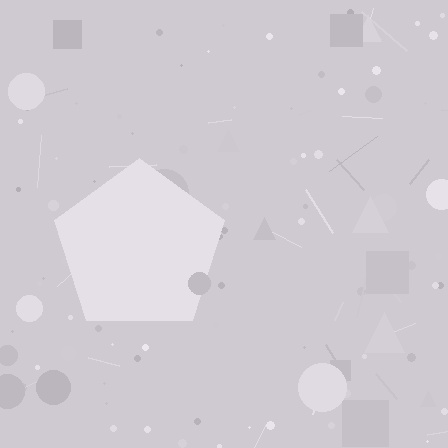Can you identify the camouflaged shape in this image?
The camouflaged shape is a pentagon.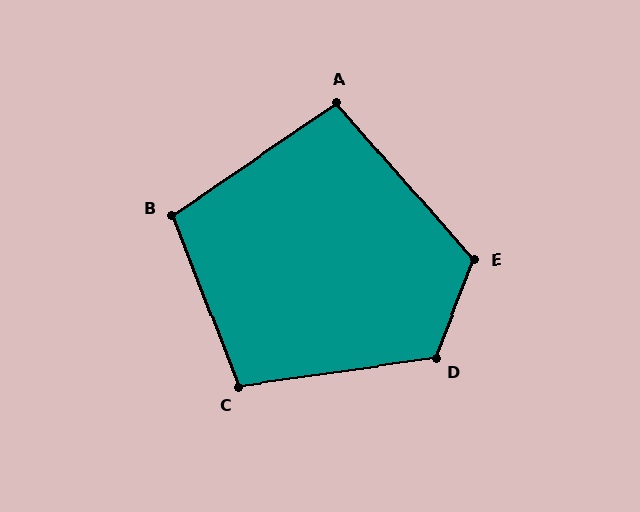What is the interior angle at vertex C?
Approximately 103 degrees (obtuse).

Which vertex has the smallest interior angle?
A, at approximately 97 degrees.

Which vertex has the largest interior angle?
D, at approximately 120 degrees.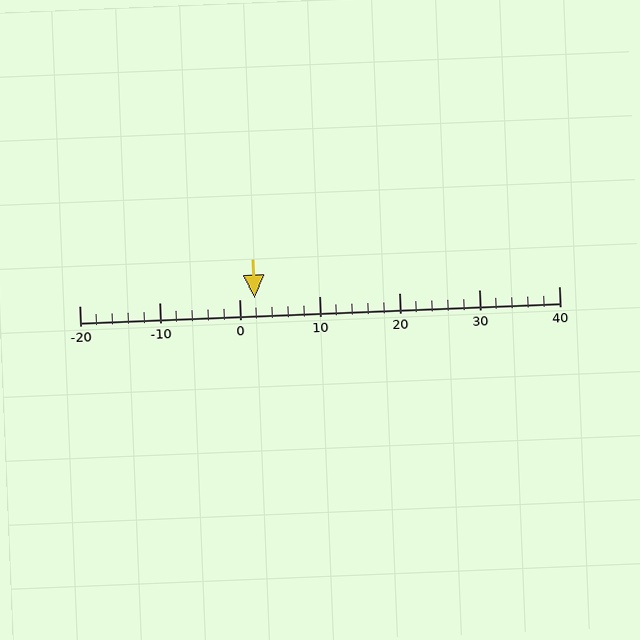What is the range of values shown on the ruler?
The ruler shows values from -20 to 40.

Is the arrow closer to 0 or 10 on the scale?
The arrow is closer to 0.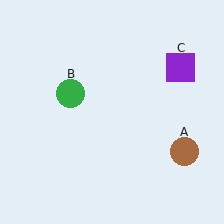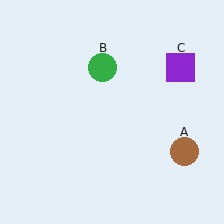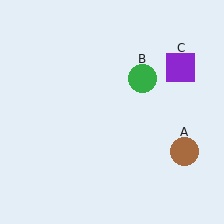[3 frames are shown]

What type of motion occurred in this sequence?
The green circle (object B) rotated clockwise around the center of the scene.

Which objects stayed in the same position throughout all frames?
Brown circle (object A) and purple square (object C) remained stationary.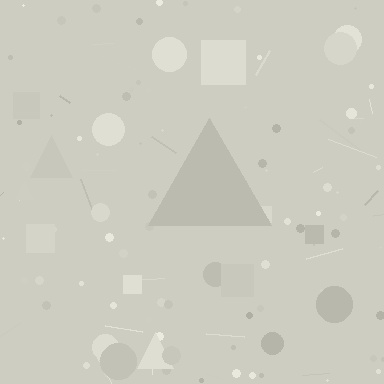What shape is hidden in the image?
A triangle is hidden in the image.